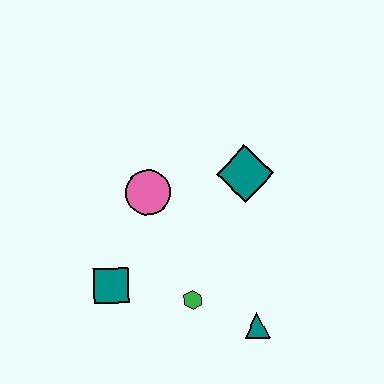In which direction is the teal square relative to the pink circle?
The teal square is below the pink circle.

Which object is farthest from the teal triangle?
The pink circle is farthest from the teal triangle.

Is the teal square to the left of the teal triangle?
Yes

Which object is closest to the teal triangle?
The green hexagon is closest to the teal triangle.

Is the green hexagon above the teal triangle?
Yes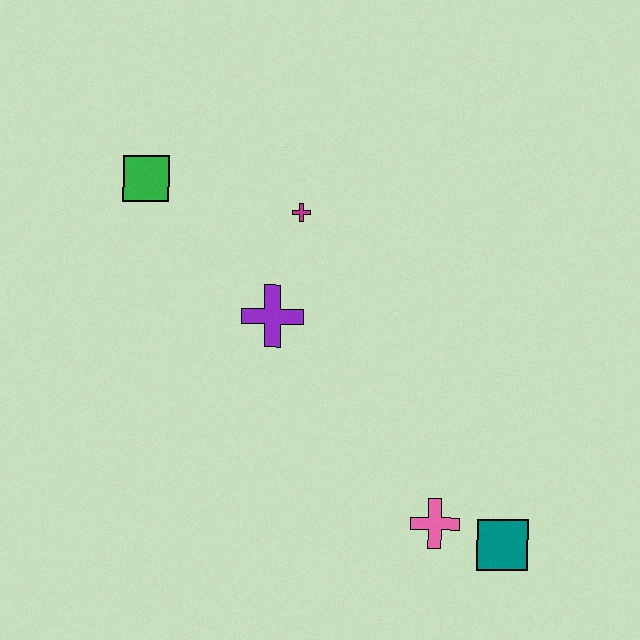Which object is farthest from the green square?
The teal square is farthest from the green square.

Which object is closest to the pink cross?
The teal square is closest to the pink cross.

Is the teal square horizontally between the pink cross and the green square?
No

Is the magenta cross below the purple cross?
No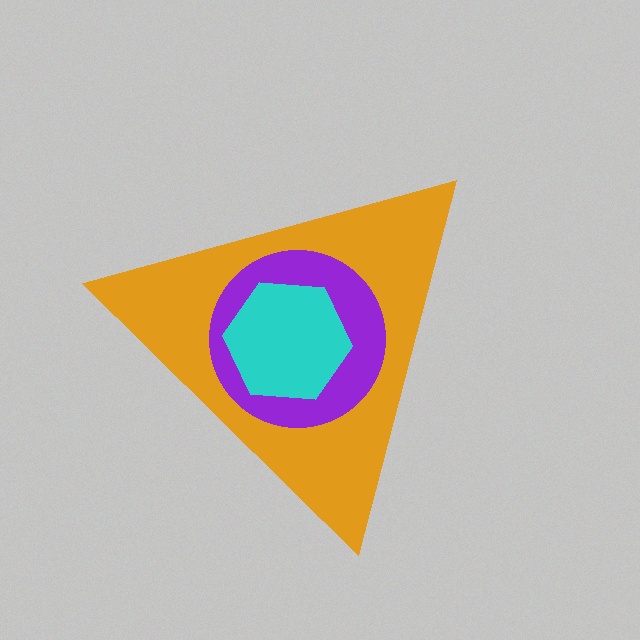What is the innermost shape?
The cyan hexagon.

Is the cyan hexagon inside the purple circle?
Yes.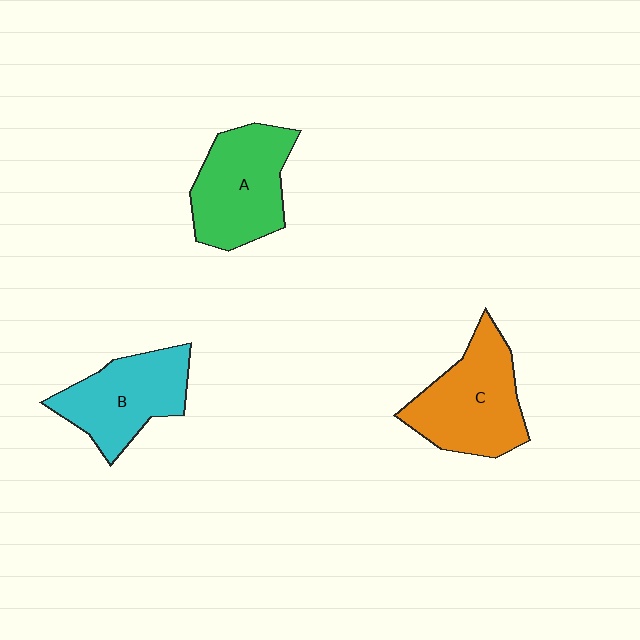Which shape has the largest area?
Shape C (orange).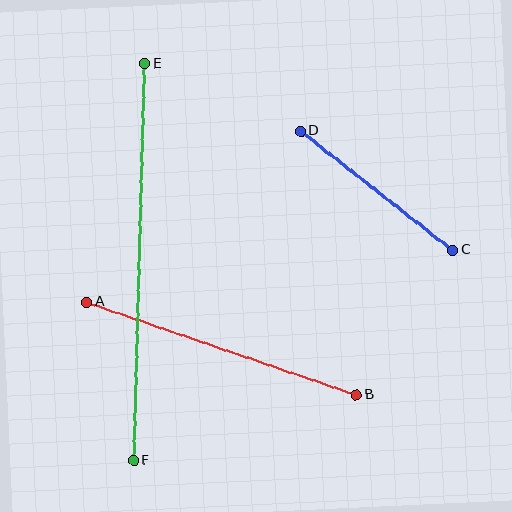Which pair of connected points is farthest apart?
Points E and F are farthest apart.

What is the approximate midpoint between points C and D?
The midpoint is at approximately (376, 190) pixels.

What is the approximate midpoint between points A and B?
The midpoint is at approximately (221, 349) pixels.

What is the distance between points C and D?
The distance is approximately 193 pixels.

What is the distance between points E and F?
The distance is approximately 397 pixels.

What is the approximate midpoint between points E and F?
The midpoint is at approximately (139, 262) pixels.